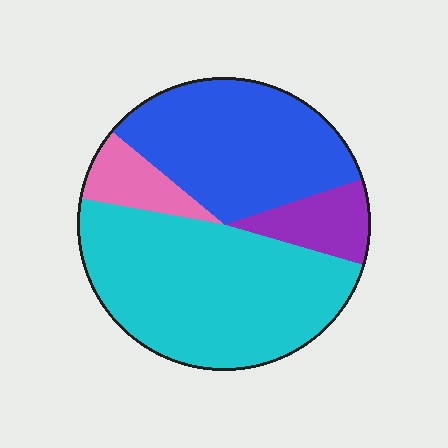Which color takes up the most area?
Cyan, at roughly 50%.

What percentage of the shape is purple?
Purple covers roughly 10% of the shape.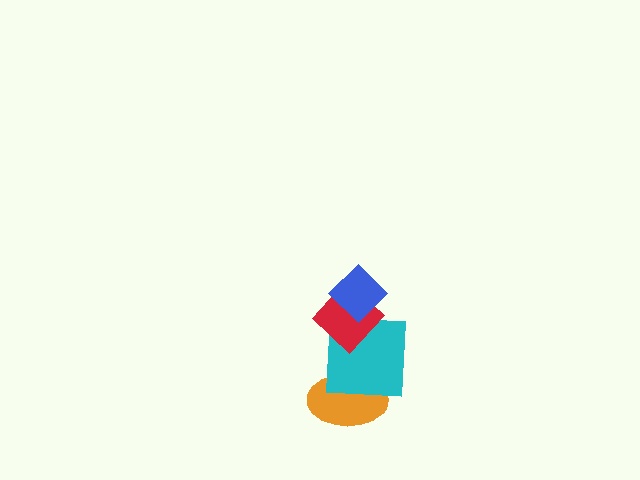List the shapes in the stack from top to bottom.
From top to bottom: the blue diamond, the red diamond, the cyan square, the orange ellipse.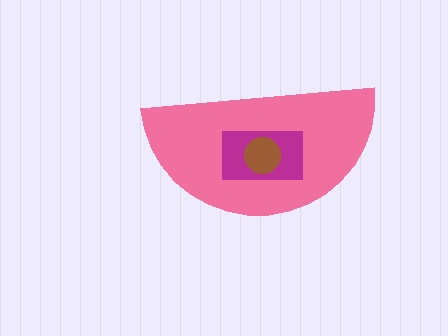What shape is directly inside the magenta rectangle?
The brown circle.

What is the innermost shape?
The brown circle.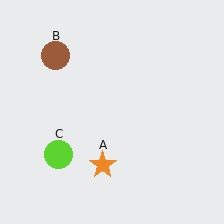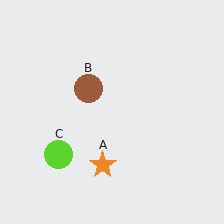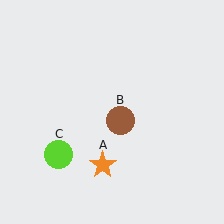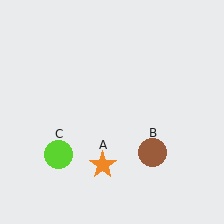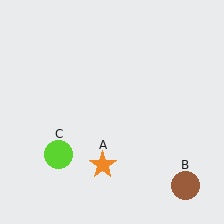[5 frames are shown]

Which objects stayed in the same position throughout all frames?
Orange star (object A) and lime circle (object C) remained stationary.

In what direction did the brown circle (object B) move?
The brown circle (object B) moved down and to the right.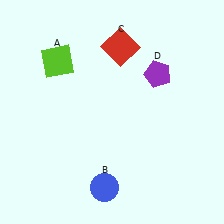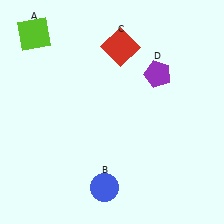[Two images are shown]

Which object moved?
The lime square (A) moved up.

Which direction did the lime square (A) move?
The lime square (A) moved up.